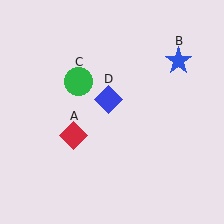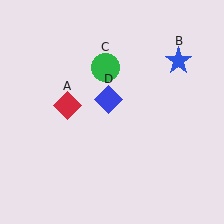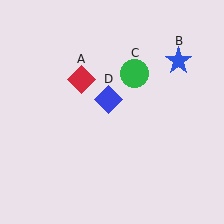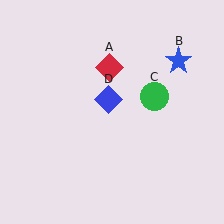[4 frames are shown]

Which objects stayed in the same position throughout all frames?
Blue star (object B) and blue diamond (object D) remained stationary.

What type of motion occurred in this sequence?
The red diamond (object A), green circle (object C) rotated clockwise around the center of the scene.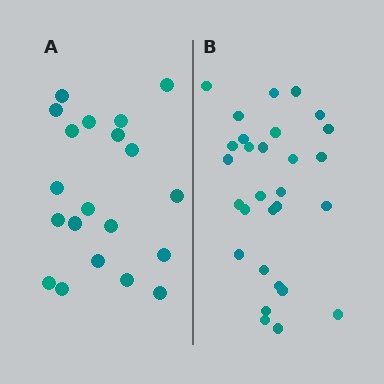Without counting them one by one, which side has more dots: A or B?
Region B (the right region) has more dots.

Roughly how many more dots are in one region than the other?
Region B has roughly 8 or so more dots than region A.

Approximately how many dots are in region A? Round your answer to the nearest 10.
About 20 dots.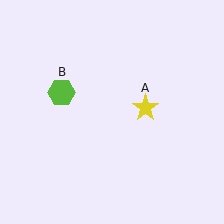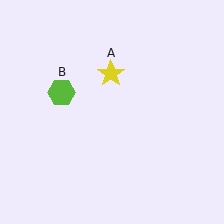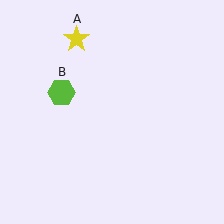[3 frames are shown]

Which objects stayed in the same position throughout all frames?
Lime hexagon (object B) remained stationary.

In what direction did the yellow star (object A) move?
The yellow star (object A) moved up and to the left.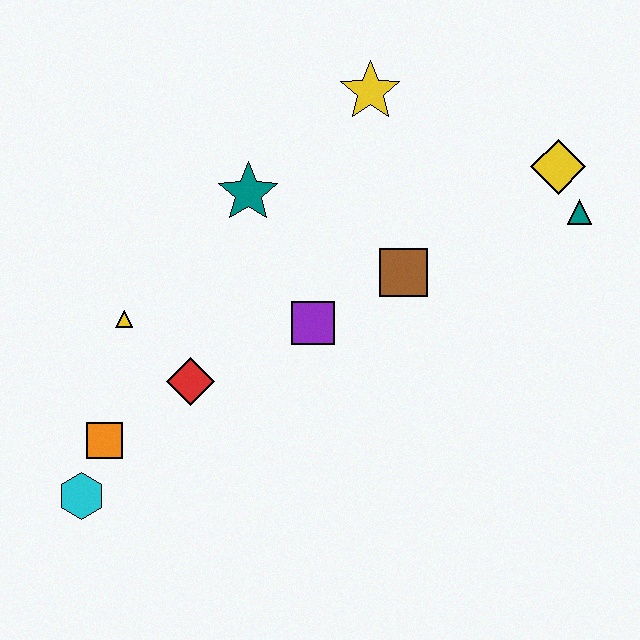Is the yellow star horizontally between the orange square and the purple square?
No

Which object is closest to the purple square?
The brown square is closest to the purple square.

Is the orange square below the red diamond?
Yes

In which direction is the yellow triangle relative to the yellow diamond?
The yellow triangle is to the left of the yellow diamond.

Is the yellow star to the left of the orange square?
No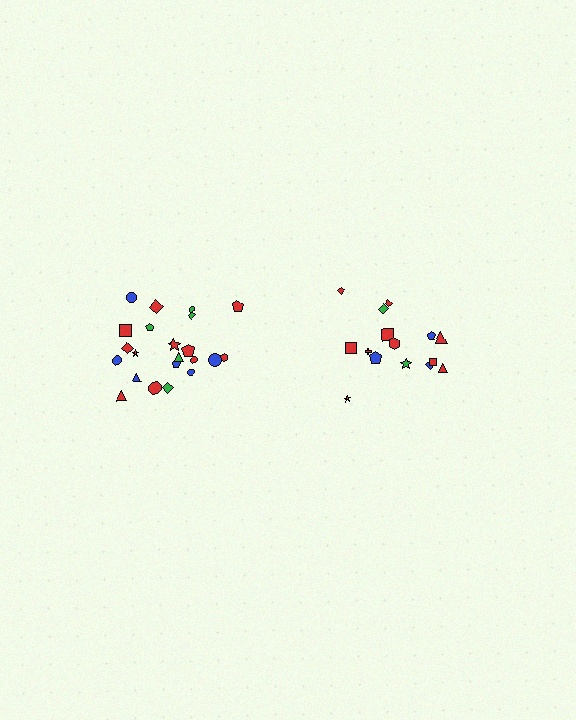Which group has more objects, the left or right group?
The left group.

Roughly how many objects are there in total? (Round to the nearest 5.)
Roughly 35 objects in total.